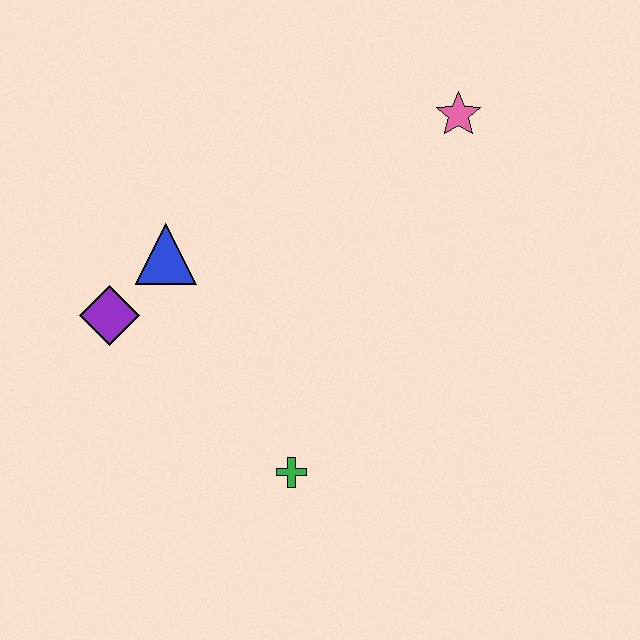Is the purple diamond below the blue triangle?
Yes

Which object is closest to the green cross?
The purple diamond is closest to the green cross.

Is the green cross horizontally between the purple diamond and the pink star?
Yes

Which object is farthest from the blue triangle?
The pink star is farthest from the blue triangle.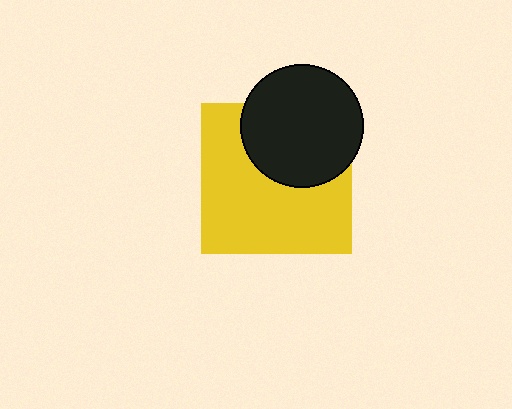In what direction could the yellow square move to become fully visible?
The yellow square could move down. That would shift it out from behind the black circle entirely.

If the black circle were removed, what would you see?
You would see the complete yellow square.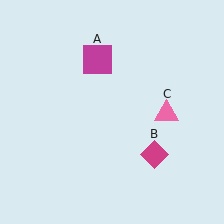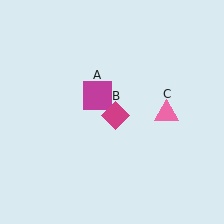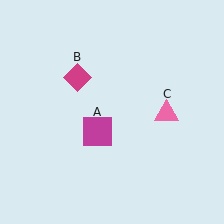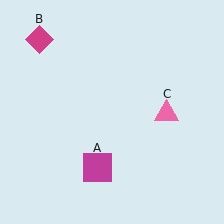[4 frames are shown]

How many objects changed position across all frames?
2 objects changed position: magenta square (object A), magenta diamond (object B).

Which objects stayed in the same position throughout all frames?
Pink triangle (object C) remained stationary.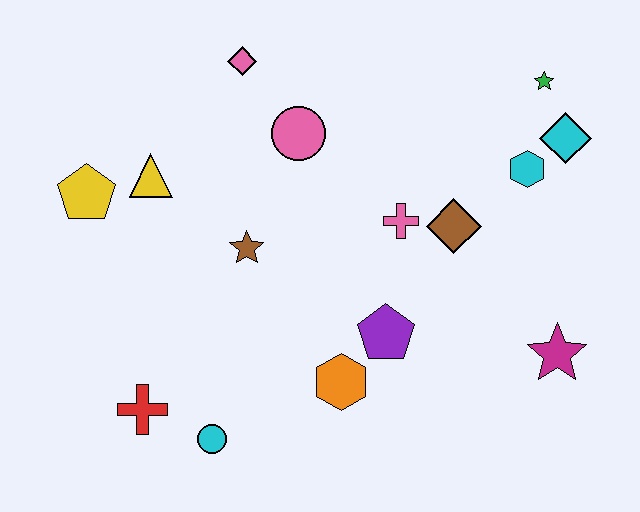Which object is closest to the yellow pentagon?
The yellow triangle is closest to the yellow pentagon.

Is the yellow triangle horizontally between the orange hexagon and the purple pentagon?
No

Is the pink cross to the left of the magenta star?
Yes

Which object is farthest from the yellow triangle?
The magenta star is farthest from the yellow triangle.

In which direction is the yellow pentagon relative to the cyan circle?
The yellow pentagon is above the cyan circle.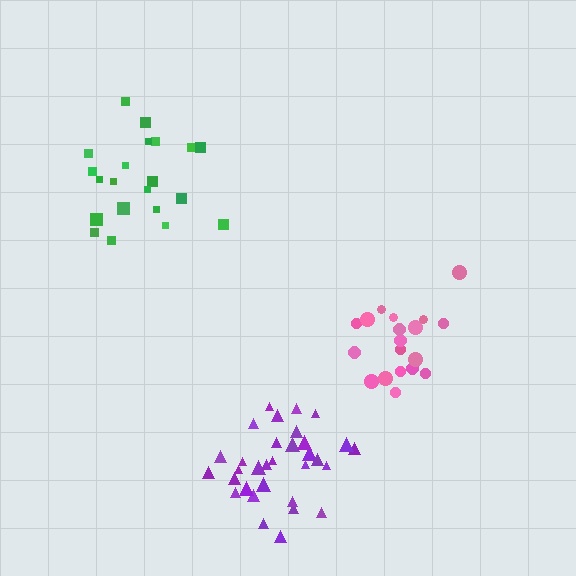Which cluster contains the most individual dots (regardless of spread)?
Purple (32).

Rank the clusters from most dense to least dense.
purple, pink, green.